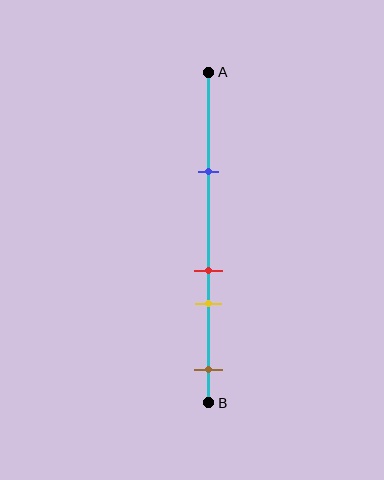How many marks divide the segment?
There are 4 marks dividing the segment.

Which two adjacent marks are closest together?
The red and yellow marks are the closest adjacent pair.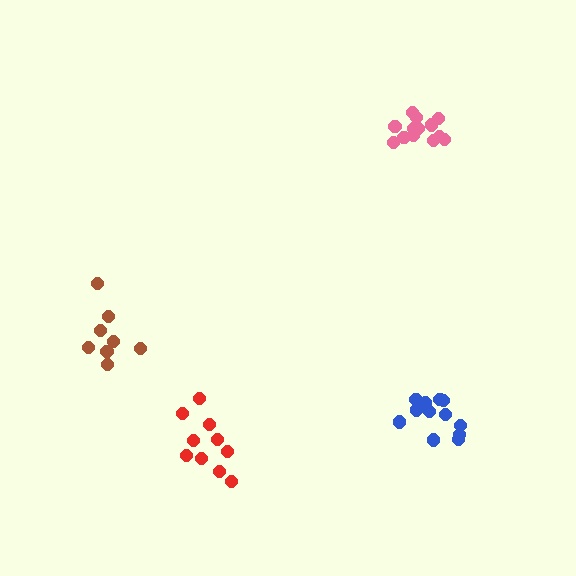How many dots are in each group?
Group 1: 8 dots, Group 2: 12 dots, Group 3: 10 dots, Group 4: 14 dots (44 total).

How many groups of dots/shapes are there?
There are 4 groups.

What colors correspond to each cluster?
The clusters are colored: brown, blue, red, pink.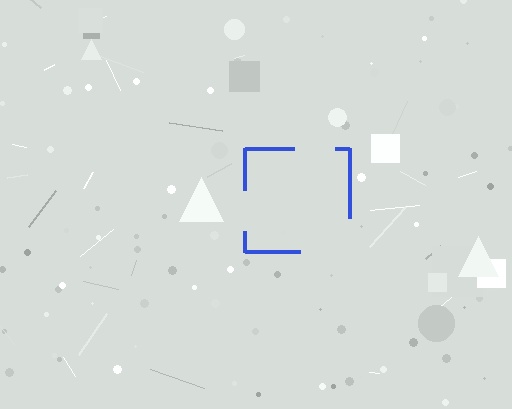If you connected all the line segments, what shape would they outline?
They would outline a square.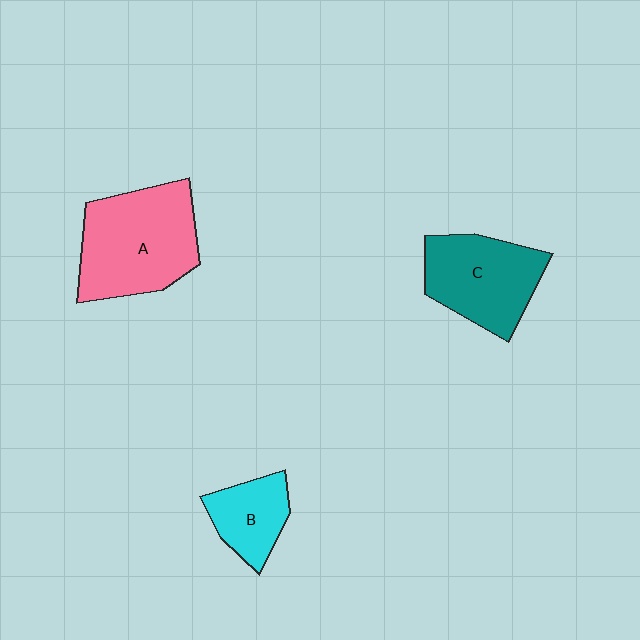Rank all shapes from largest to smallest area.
From largest to smallest: A (pink), C (teal), B (cyan).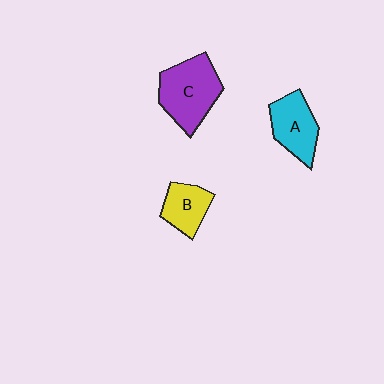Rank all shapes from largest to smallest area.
From largest to smallest: C (purple), A (cyan), B (yellow).